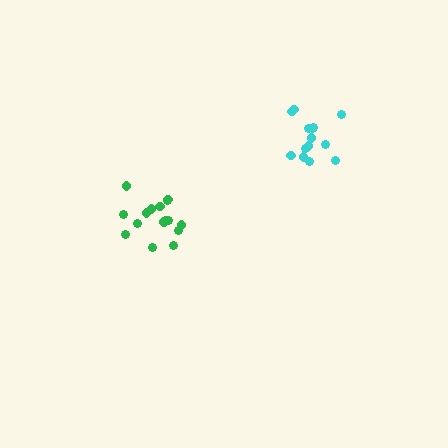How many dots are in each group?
Group 1: 14 dots, Group 2: 16 dots (30 total).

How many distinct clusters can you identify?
There are 2 distinct clusters.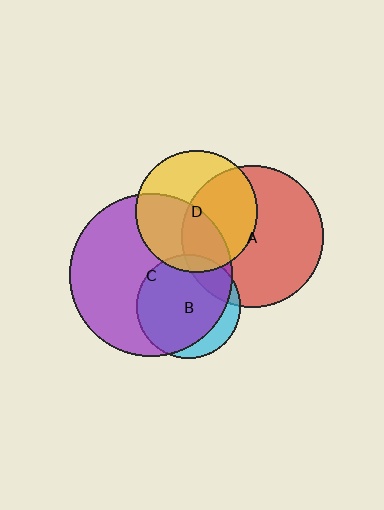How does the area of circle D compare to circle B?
Approximately 1.4 times.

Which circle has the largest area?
Circle C (purple).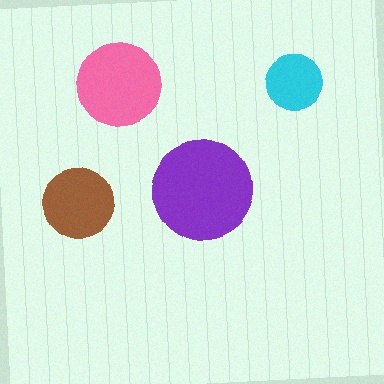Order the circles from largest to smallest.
the purple one, the pink one, the brown one, the cyan one.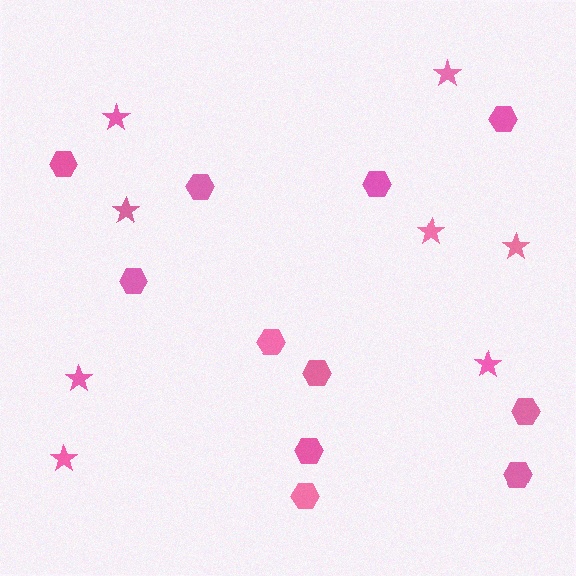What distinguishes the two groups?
There are 2 groups: one group of stars (8) and one group of hexagons (11).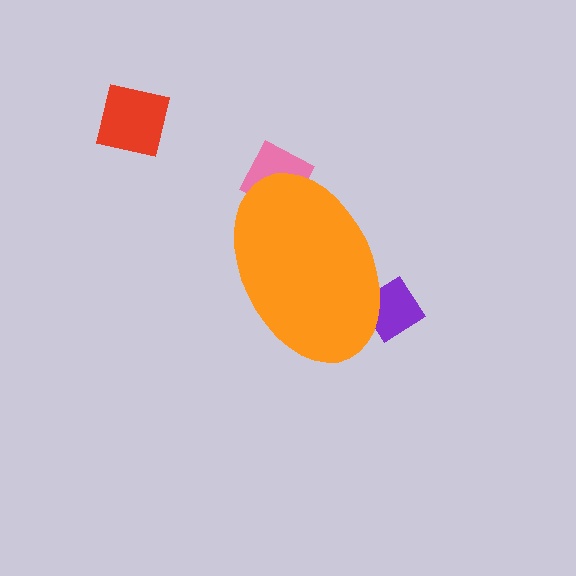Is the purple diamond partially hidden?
Yes, the purple diamond is partially hidden behind the orange ellipse.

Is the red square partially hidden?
No, the red square is fully visible.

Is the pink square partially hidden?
Yes, the pink square is partially hidden behind the orange ellipse.